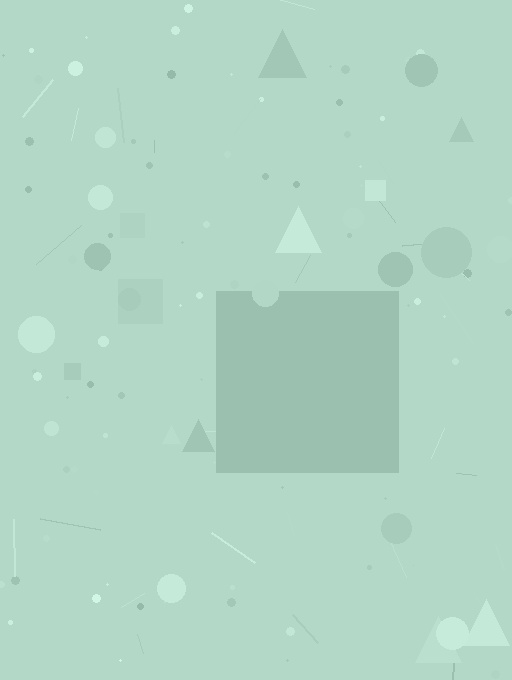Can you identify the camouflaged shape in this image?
The camouflaged shape is a square.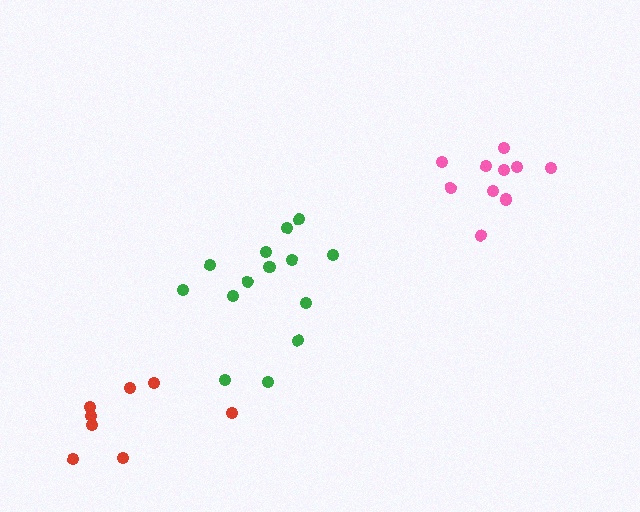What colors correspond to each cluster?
The clusters are colored: pink, green, red.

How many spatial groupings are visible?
There are 3 spatial groupings.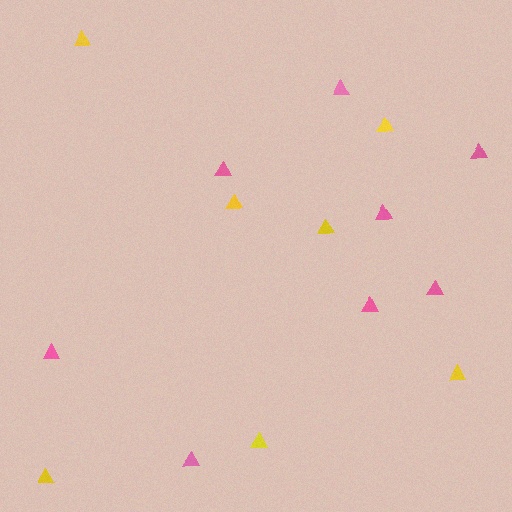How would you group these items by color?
There are 2 groups: one group of pink triangles (8) and one group of yellow triangles (7).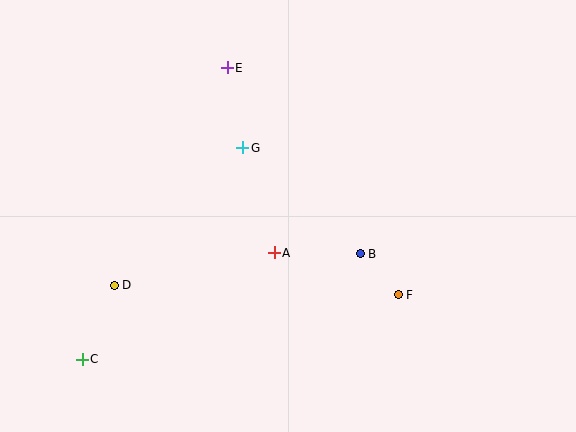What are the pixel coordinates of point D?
Point D is at (114, 285).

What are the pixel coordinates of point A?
Point A is at (274, 253).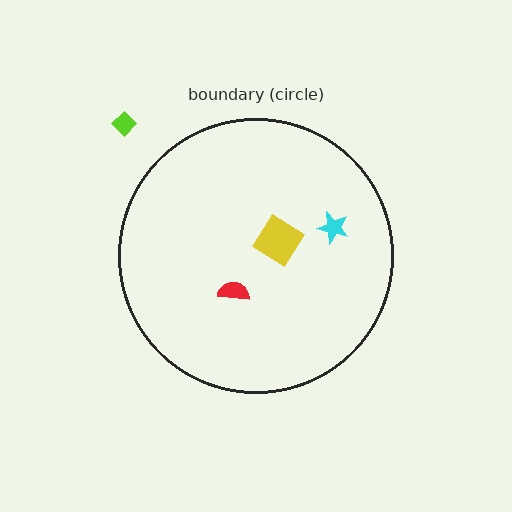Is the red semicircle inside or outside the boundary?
Inside.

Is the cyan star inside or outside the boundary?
Inside.